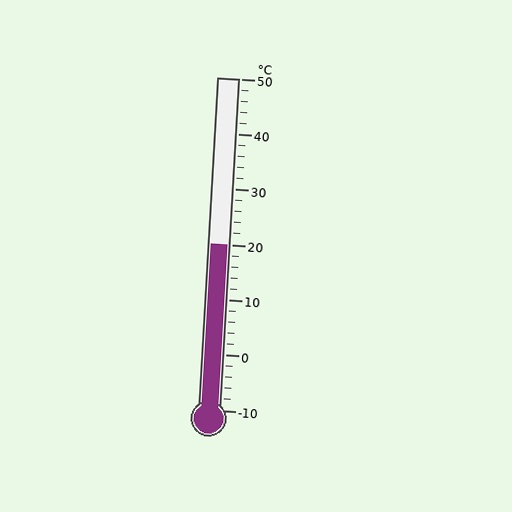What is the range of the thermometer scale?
The thermometer scale ranges from -10°C to 50°C.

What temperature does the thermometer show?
The thermometer shows approximately 20°C.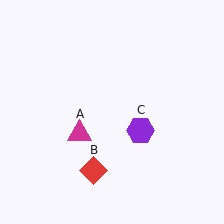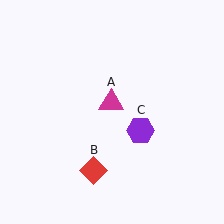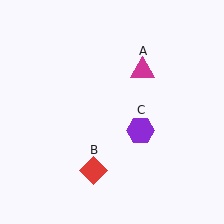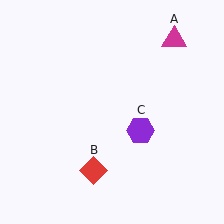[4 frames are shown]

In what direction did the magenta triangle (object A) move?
The magenta triangle (object A) moved up and to the right.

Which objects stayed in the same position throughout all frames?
Red diamond (object B) and purple hexagon (object C) remained stationary.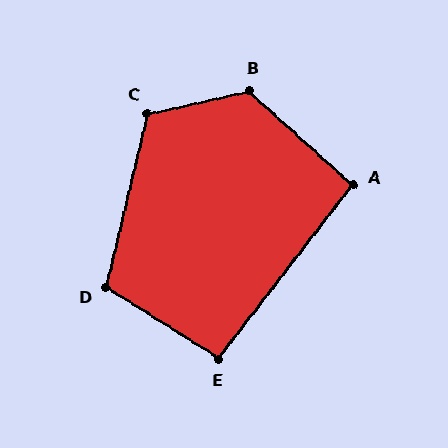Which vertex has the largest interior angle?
B, at approximately 126 degrees.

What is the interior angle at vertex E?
Approximately 96 degrees (obtuse).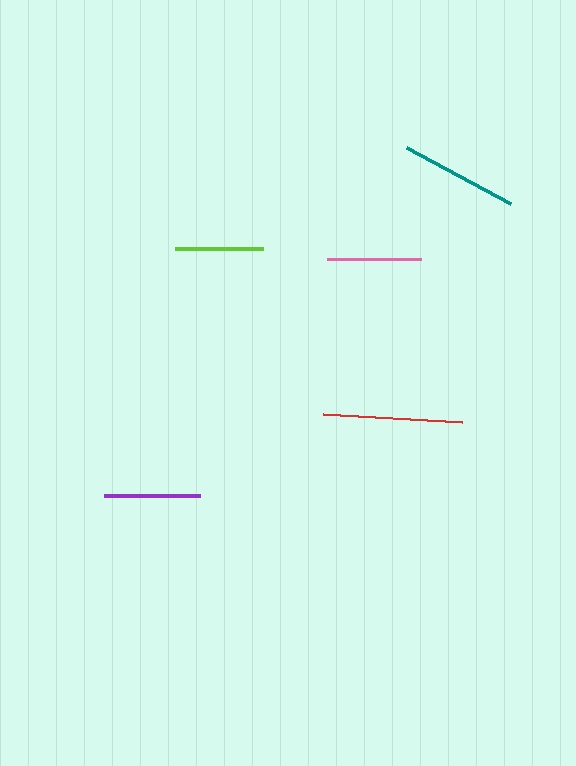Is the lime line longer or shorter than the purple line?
The purple line is longer than the lime line.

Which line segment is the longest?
The red line is the longest at approximately 140 pixels.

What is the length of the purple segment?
The purple segment is approximately 96 pixels long.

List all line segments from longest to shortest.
From longest to shortest: red, teal, purple, pink, lime.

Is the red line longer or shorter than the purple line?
The red line is longer than the purple line.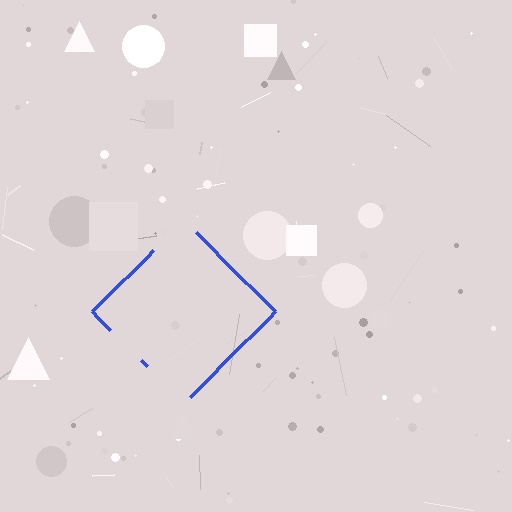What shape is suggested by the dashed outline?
The dashed outline suggests a diamond.